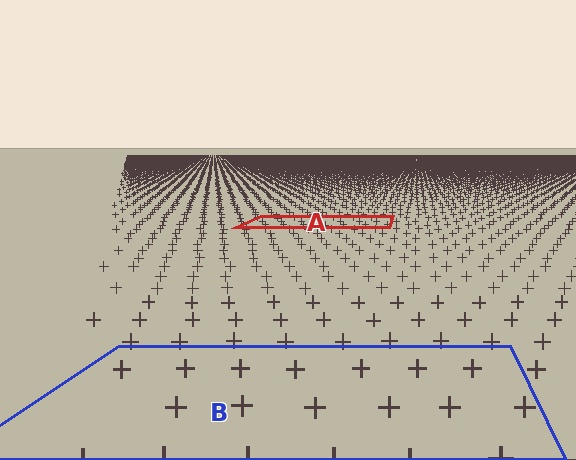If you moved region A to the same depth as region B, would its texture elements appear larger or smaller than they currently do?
They would appear larger. At a closer depth, the same texture elements are projected at a bigger on-screen size.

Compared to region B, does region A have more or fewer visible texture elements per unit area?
Region A has more texture elements per unit area — they are packed more densely because it is farther away.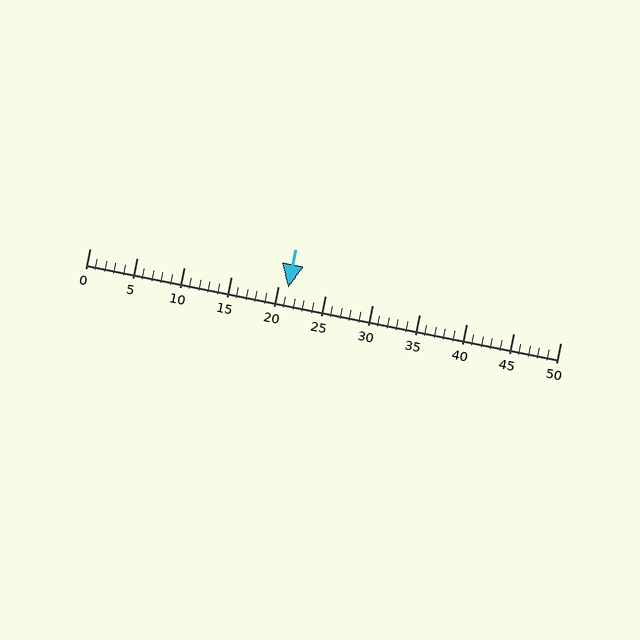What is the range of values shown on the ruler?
The ruler shows values from 0 to 50.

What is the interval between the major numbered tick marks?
The major tick marks are spaced 5 units apart.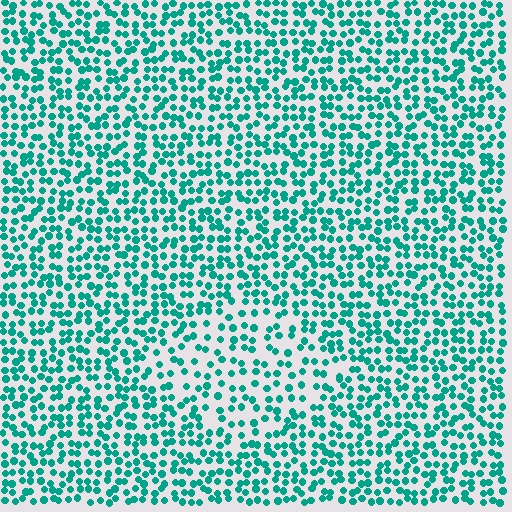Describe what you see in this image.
The image contains small teal elements arranged at two different densities. A diamond-shaped region is visible where the elements are less densely packed than the surrounding area.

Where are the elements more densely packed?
The elements are more densely packed outside the diamond boundary.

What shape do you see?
I see a diamond.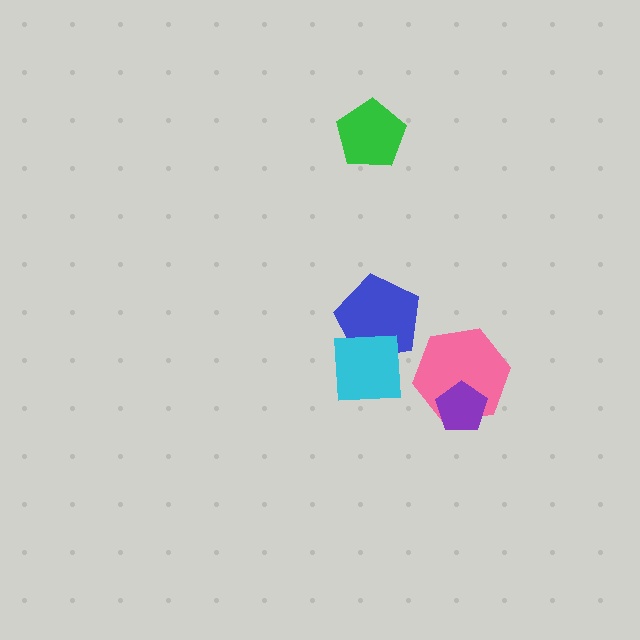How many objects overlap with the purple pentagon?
1 object overlaps with the purple pentagon.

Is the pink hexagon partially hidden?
Yes, it is partially covered by another shape.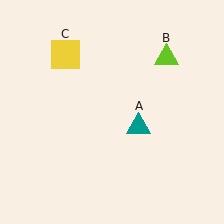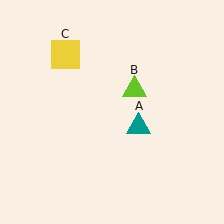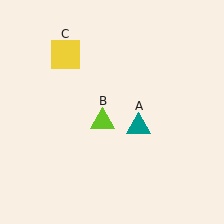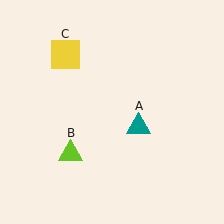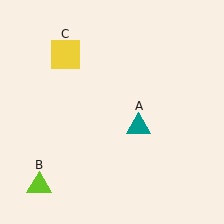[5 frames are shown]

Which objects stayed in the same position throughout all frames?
Teal triangle (object A) and yellow square (object C) remained stationary.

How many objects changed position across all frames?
1 object changed position: lime triangle (object B).